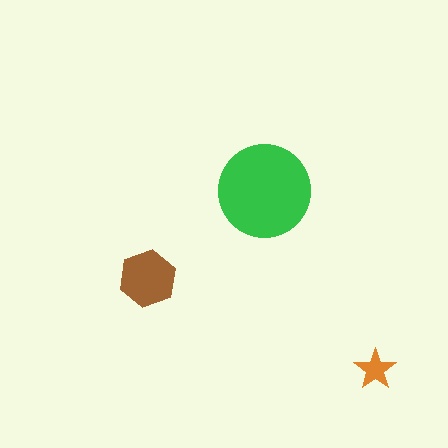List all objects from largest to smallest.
The green circle, the brown hexagon, the orange star.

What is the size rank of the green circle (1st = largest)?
1st.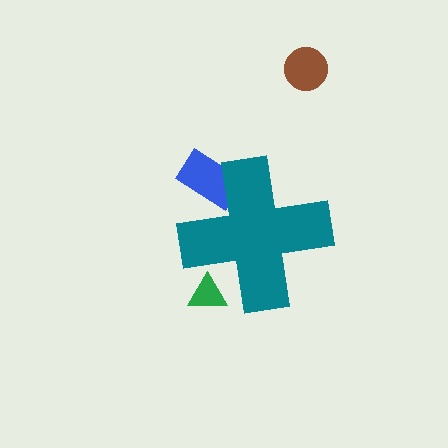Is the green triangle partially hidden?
Yes, the green triangle is partially hidden behind the teal cross.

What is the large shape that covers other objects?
A teal cross.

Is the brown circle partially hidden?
No, the brown circle is fully visible.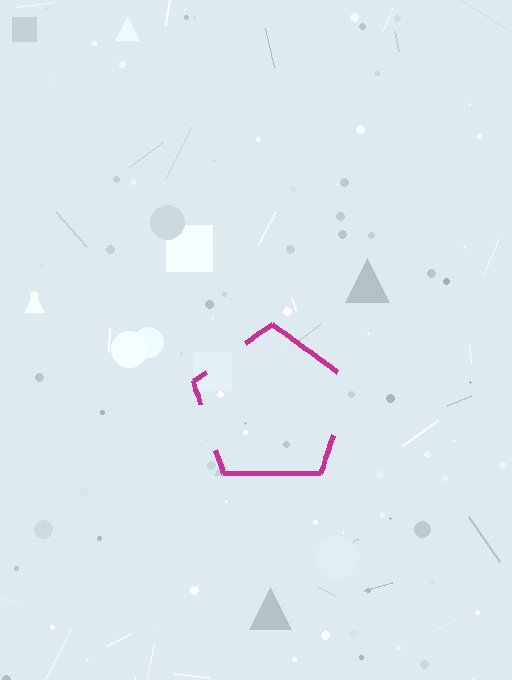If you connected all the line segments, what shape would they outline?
They would outline a pentagon.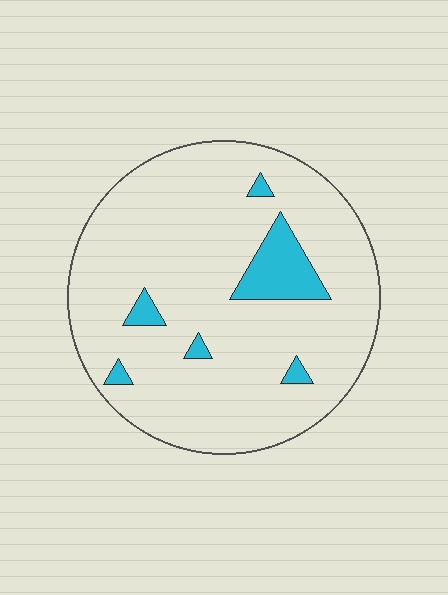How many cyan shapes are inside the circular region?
6.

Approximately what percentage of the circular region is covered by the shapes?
Approximately 10%.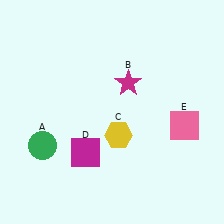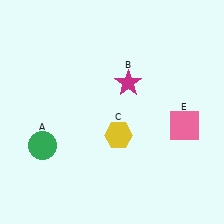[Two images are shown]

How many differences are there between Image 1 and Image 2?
There is 1 difference between the two images.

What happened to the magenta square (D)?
The magenta square (D) was removed in Image 2. It was in the bottom-left area of Image 1.